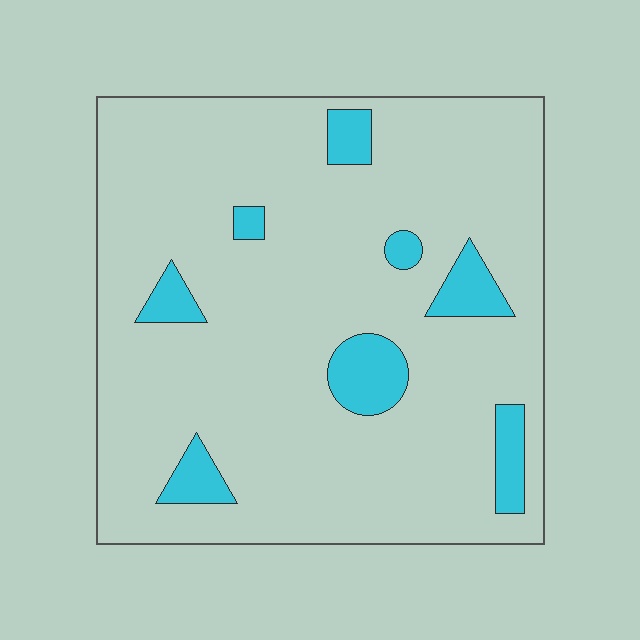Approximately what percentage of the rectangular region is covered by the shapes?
Approximately 10%.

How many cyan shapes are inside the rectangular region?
8.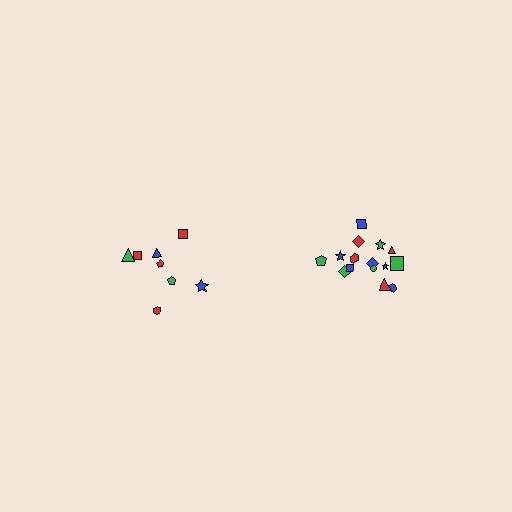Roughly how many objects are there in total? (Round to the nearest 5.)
Roughly 25 objects in total.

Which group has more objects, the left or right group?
The right group.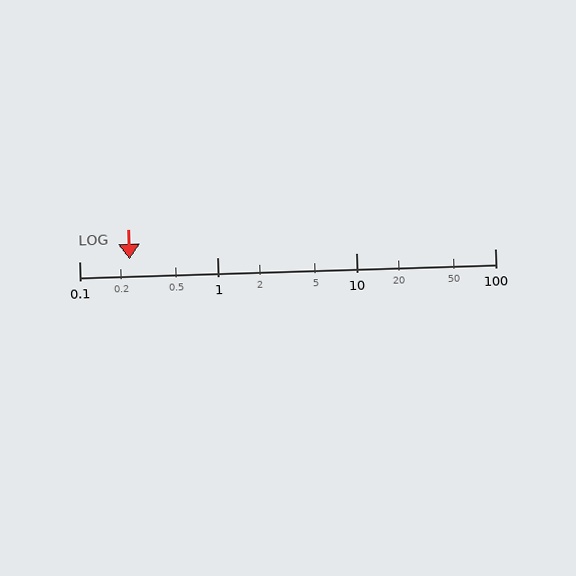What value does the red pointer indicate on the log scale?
The pointer indicates approximately 0.23.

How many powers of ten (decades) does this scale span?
The scale spans 3 decades, from 0.1 to 100.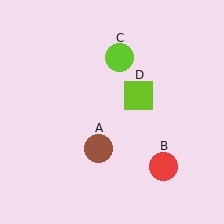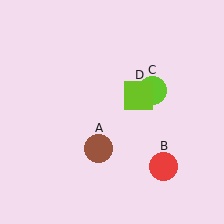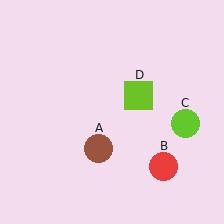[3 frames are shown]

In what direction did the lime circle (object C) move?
The lime circle (object C) moved down and to the right.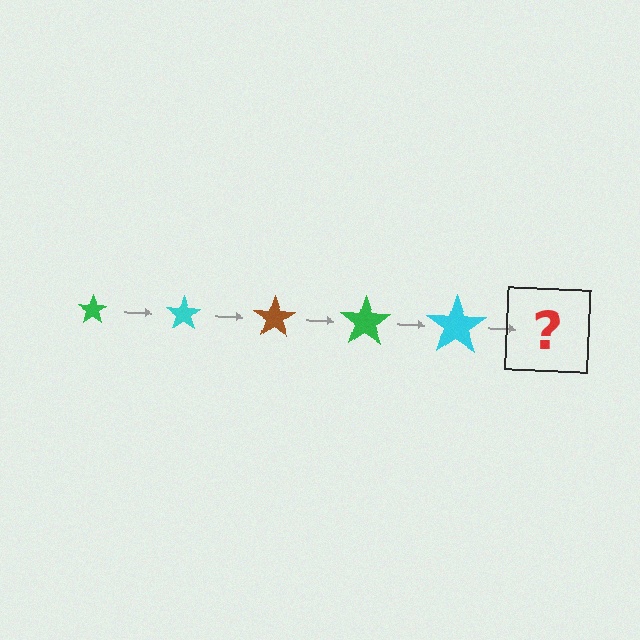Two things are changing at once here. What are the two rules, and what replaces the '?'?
The two rules are that the star grows larger each step and the color cycles through green, cyan, and brown. The '?' should be a brown star, larger than the previous one.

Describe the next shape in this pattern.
It should be a brown star, larger than the previous one.